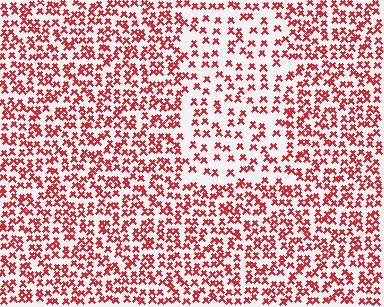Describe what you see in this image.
The image contains small red elements arranged at two different densities. A rectangle-shaped region is visible where the elements are less densely packed than the surrounding area.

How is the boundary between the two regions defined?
The boundary is defined by a change in element density (approximately 1.8x ratio). All elements are the same color, size, and shape.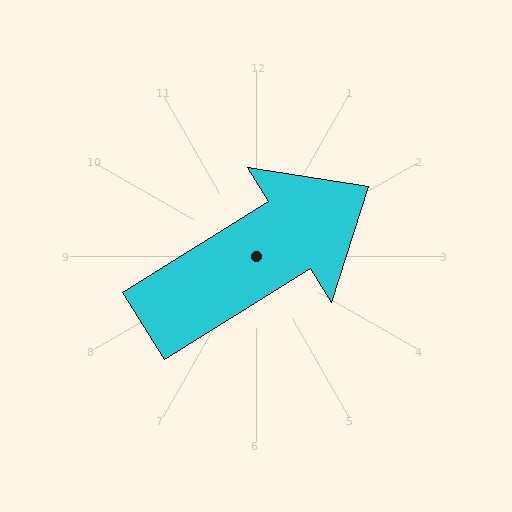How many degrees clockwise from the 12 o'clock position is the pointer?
Approximately 58 degrees.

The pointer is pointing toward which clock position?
Roughly 2 o'clock.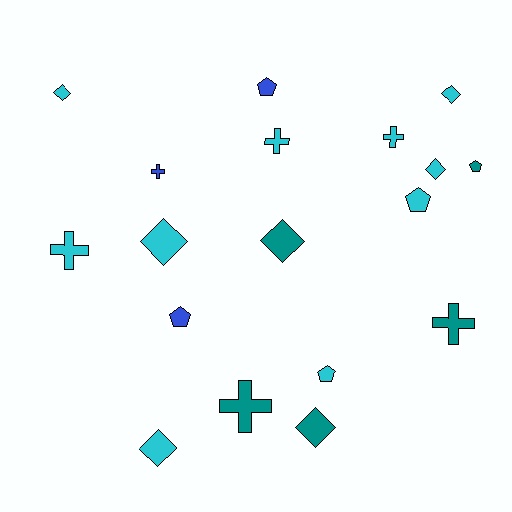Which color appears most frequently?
Cyan, with 10 objects.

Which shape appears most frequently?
Diamond, with 7 objects.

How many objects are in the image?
There are 18 objects.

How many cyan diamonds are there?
There are 5 cyan diamonds.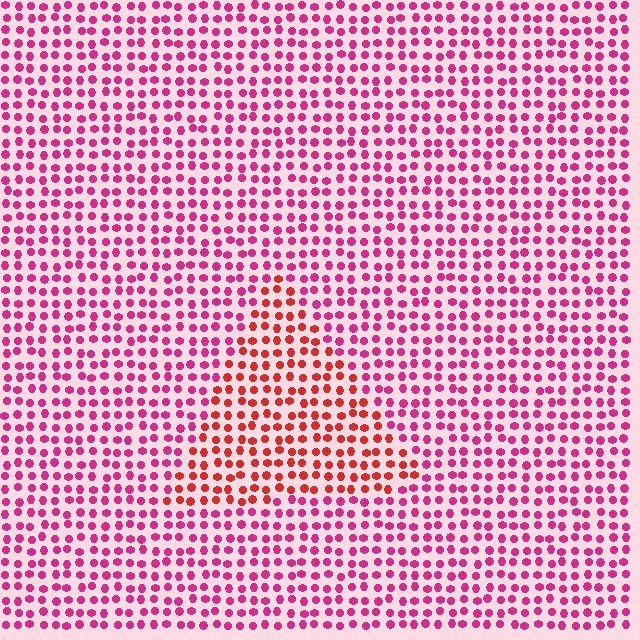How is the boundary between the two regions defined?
The boundary is defined purely by a slight shift in hue (about 35 degrees). Spacing, size, and orientation are identical on both sides.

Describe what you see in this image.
The image is filled with small magenta elements in a uniform arrangement. A triangle-shaped region is visible where the elements are tinted to a slightly different hue, forming a subtle color boundary.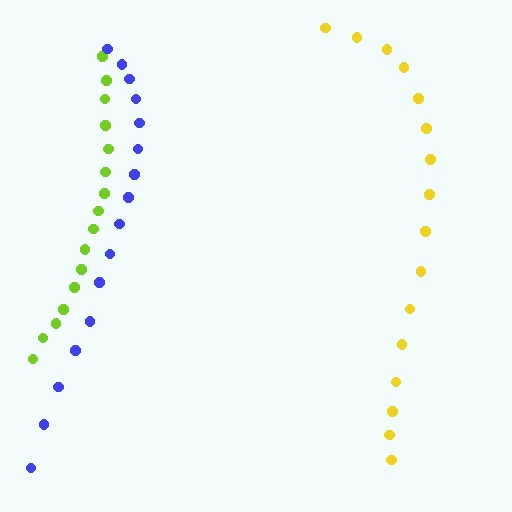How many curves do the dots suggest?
There are 3 distinct paths.